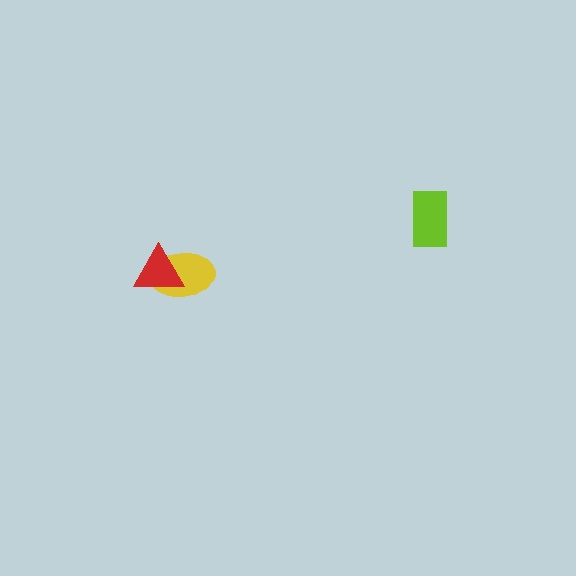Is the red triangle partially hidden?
No, no other shape covers it.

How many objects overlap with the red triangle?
1 object overlaps with the red triangle.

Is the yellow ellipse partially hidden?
Yes, it is partially covered by another shape.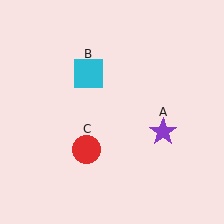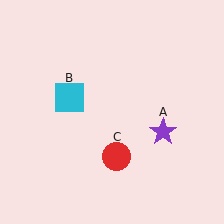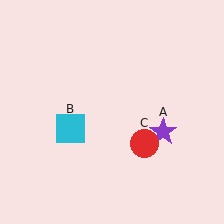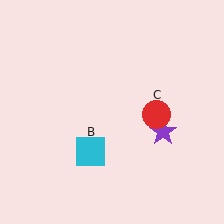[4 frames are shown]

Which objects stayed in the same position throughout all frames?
Purple star (object A) remained stationary.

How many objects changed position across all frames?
2 objects changed position: cyan square (object B), red circle (object C).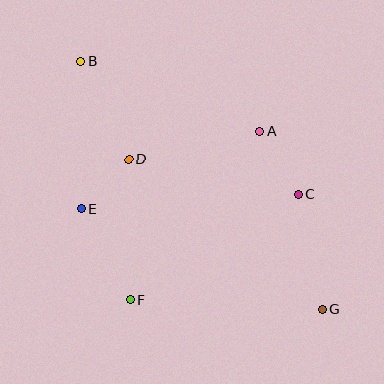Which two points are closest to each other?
Points D and E are closest to each other.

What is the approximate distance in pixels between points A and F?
The distance between A and F is approximately 212 pixels.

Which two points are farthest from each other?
Points B and G are farthest from each other.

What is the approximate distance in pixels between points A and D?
The distance between A and D is approximately 134 pixels.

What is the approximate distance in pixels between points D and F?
The distance between D and F is approximately 141 pixels.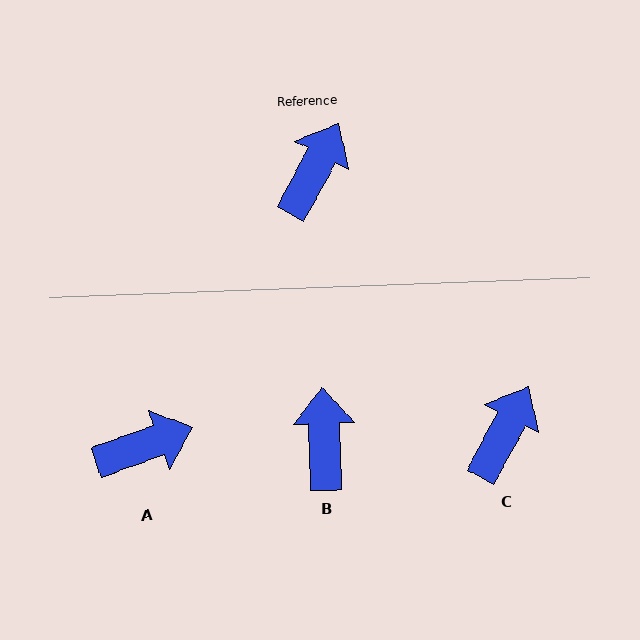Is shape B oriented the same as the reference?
No, it is off by about 30 degrees.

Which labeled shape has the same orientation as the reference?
C.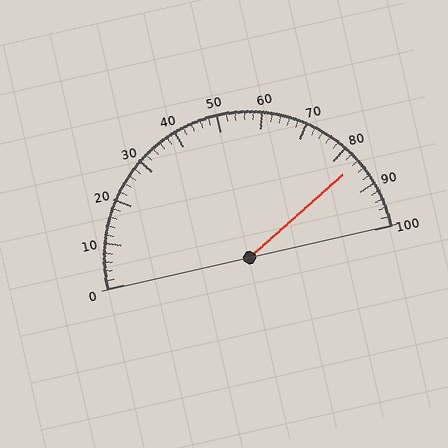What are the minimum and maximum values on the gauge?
The gauge ranges from 0 to 100.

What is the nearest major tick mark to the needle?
The nearest major tick mark is 80.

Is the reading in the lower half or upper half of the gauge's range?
The reading is in the upper half of the range (0 to 100).